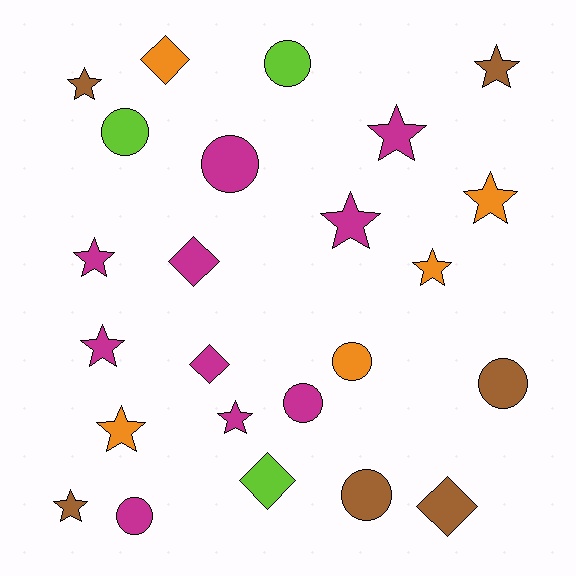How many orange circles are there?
There is 1 orange circle.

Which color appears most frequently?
Magenta, with 10 objects.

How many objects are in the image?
There are 24 objects.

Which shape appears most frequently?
Star, with 11 objects.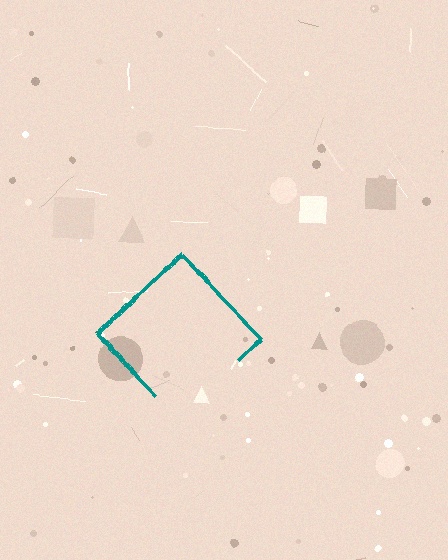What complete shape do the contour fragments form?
The contour fragments form a diamond.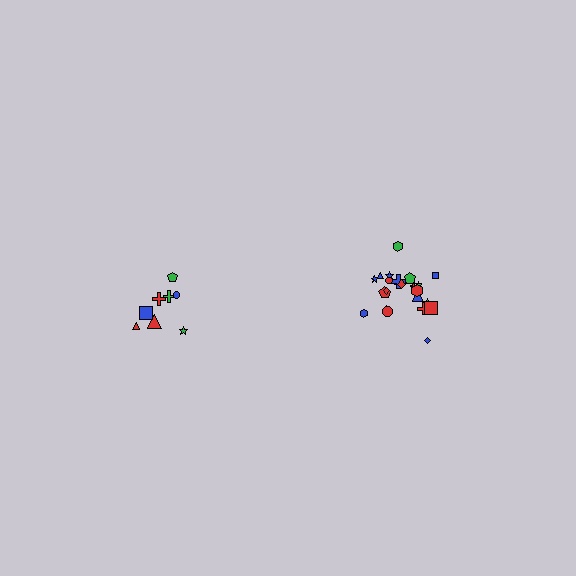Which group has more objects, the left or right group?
The right group.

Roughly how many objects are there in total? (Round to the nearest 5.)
Roughly 35 objects in total.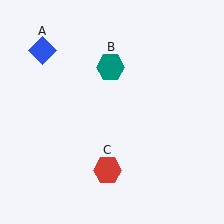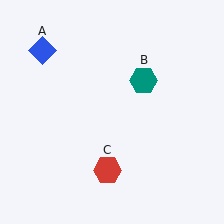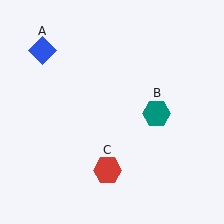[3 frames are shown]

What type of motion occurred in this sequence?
The teal hexagon (object B) rotated clockwise around the center of the scene.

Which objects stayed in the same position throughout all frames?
Blue diamond (object A) and red hexagon (object C) remained stationary.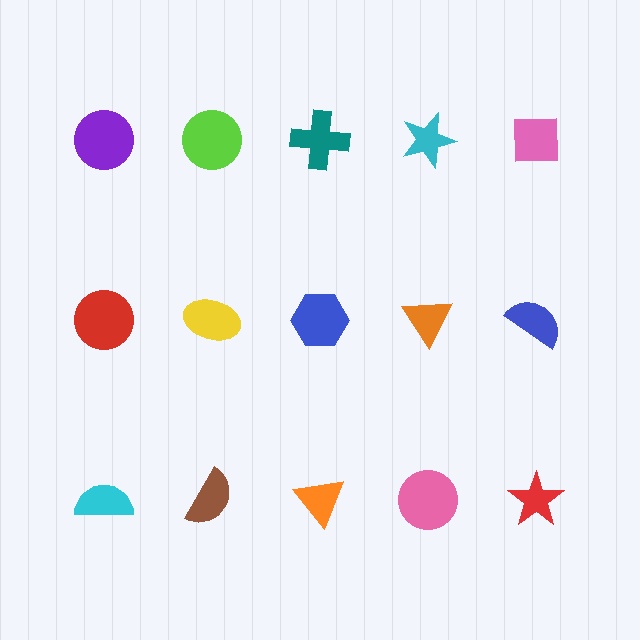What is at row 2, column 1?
A red circle.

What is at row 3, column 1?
A cyan semicircle.